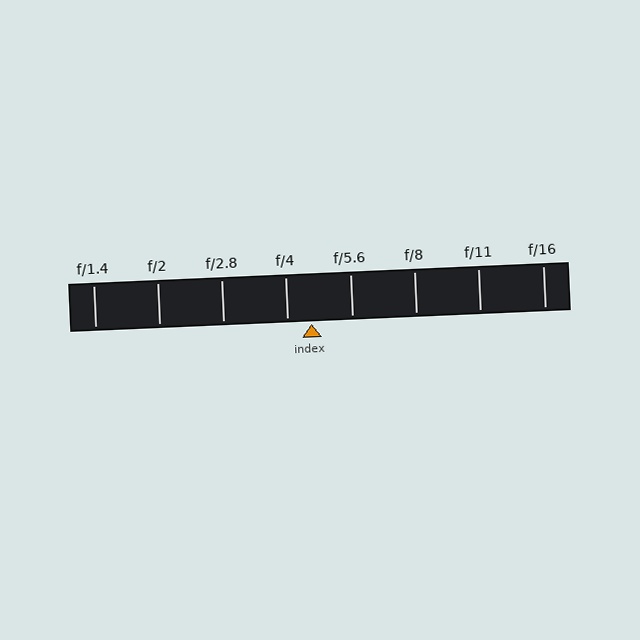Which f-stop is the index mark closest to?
The index mark is closest to f/4.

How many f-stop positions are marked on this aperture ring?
There are 8 f-stop positions marked.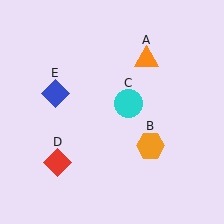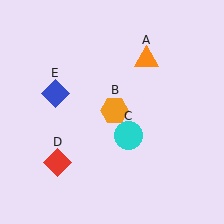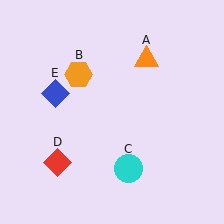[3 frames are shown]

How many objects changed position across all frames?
2 objects changed position: orange hexagon (object B), cyan circle (object C).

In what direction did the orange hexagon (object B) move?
The orange hexagon (object B) moved up and to the left.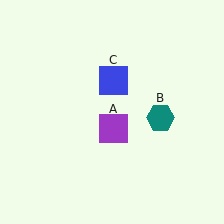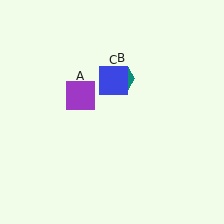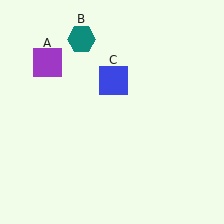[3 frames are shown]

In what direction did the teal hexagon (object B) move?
The teal hexagon (object B) moved up and to the left.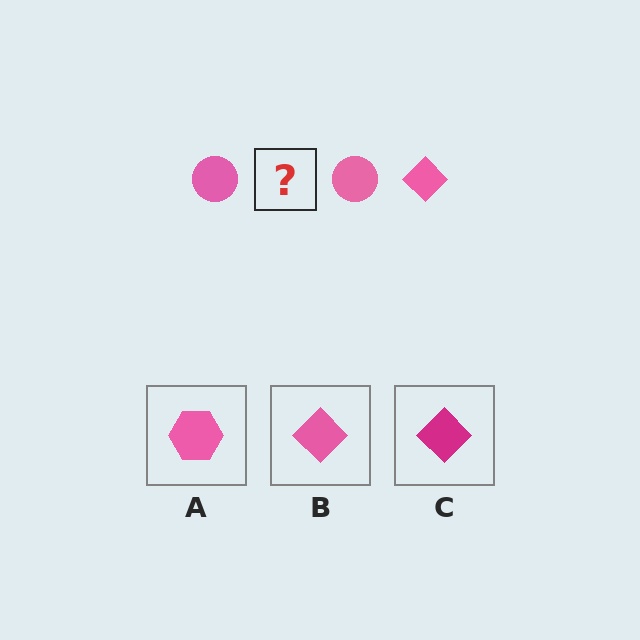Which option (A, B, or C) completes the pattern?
B.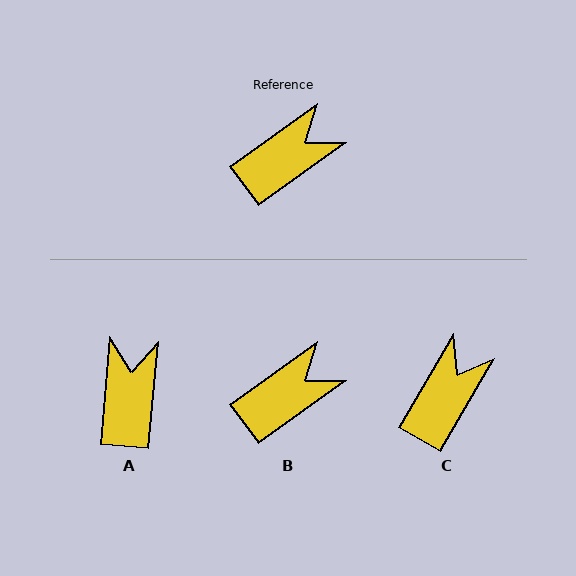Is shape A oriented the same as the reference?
No, it is off by about 49 degrees.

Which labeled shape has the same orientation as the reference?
B.